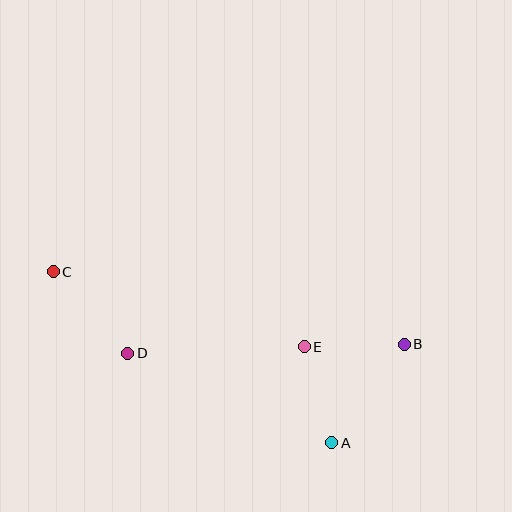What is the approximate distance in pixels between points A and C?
The distance between A and C is approximately 327 pixels.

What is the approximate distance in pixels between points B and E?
The distance between B and E is approximately 100 pixels.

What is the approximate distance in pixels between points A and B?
The distance between A and B is approximately 122 pixels.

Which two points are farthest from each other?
Points B and C are farthest from each other.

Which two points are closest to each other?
Points A and E are closest to each other.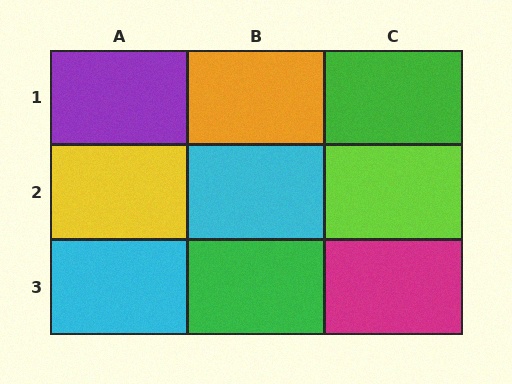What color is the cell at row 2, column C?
Lime.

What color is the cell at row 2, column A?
Yellow.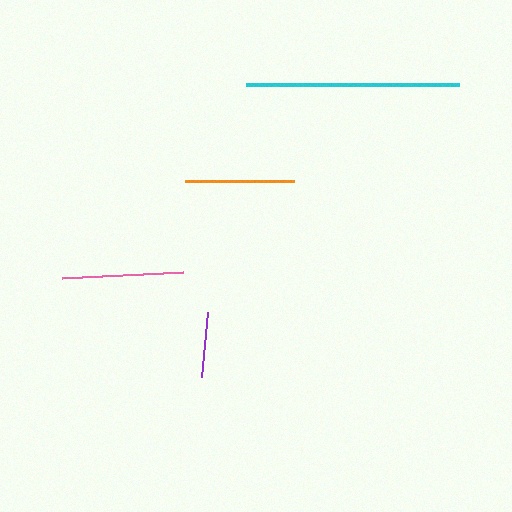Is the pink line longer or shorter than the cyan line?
The cyan line is longer than the pink line.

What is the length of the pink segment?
The pink segment is approximately 121 pixels long.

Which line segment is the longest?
The cyan line is the longest at approximately 214 pixels.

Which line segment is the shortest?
The purple line is the shortest at approximately 65 pixels.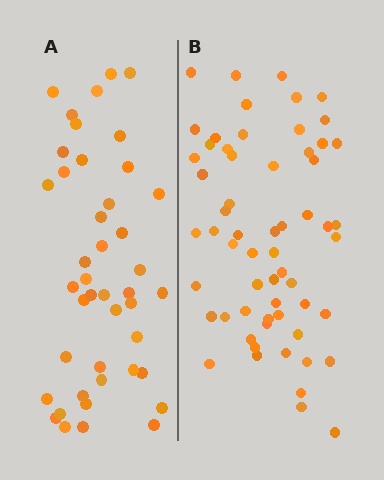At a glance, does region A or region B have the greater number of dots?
Region B (the right region) has more dots.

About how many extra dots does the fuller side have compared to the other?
Region B has approximately 15 more dots than region A.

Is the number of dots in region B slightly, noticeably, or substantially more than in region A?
Region B has noticeably more, but not dramatically so. The ratio is roughly 1.4 to 1.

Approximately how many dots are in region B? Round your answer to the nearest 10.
About 60 dots.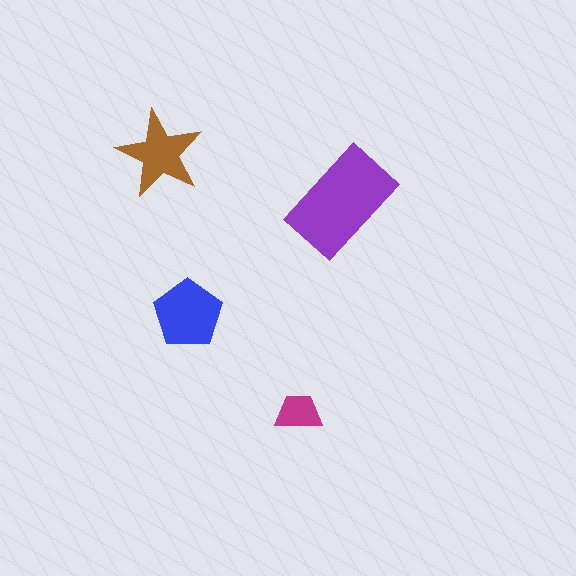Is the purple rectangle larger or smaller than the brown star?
Larger.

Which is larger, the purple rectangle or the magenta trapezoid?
The purple rectangle.